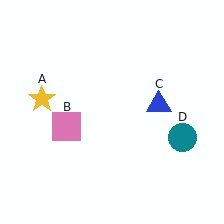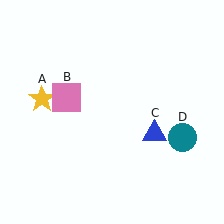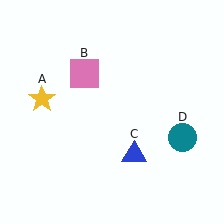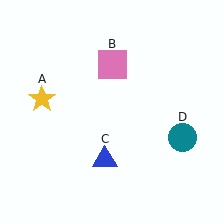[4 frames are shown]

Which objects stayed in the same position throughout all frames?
Yellow star (object A) and teal circle (object D) remained stationary.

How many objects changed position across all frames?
2 objects changed position: pink square (object B), blue triangle (object C).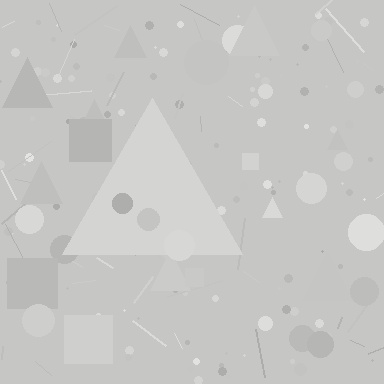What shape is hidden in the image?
A triangle is hidden in the image.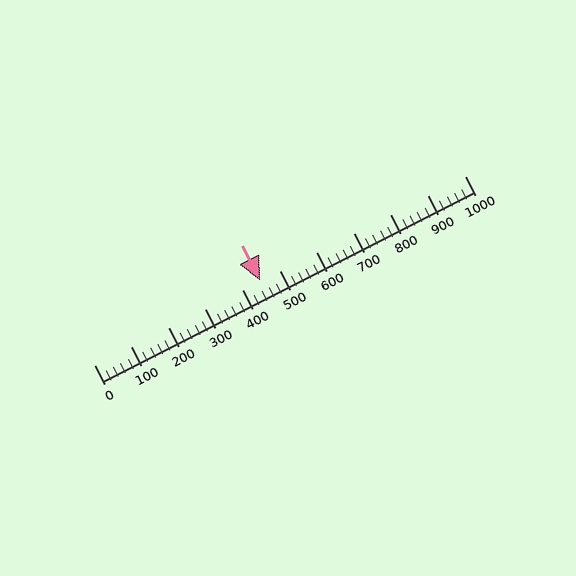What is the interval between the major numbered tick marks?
The major tick marks are spaced 100 units apart.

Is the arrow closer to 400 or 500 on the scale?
The arrow is closer to 400.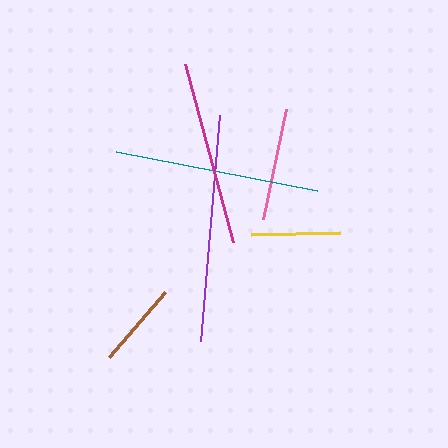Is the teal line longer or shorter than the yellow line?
The teal line is longer than the yellow line.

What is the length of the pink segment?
The pink segment is approximately 112 pixels long.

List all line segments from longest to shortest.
From longest to shortest: purple, teal, magenta, pink, yellow, brown.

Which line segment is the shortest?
The brown line is the shortest at approximately 86 pixels.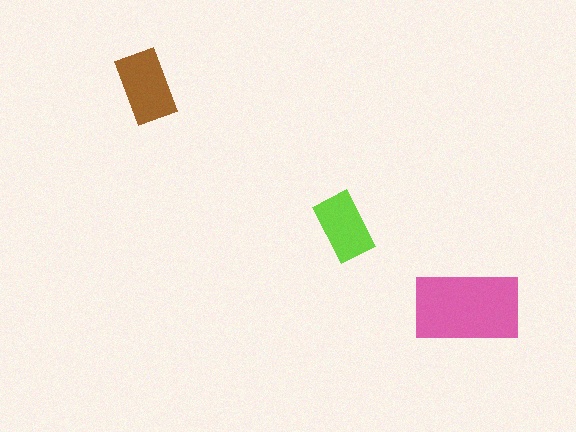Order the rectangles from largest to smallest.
the pink one, the brown one, the lime one.